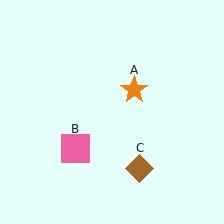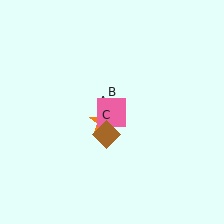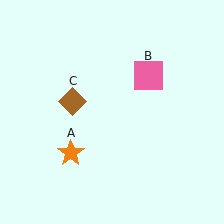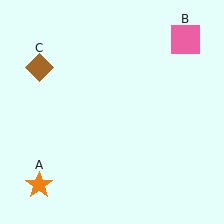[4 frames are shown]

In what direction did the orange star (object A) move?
The orange star (object A) moved down and to the left.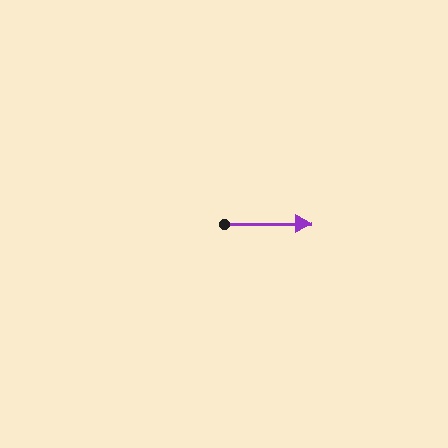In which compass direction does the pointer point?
East.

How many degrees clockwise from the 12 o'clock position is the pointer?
Approximately 90 degrees.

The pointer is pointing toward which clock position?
Roughly 3 o'clock.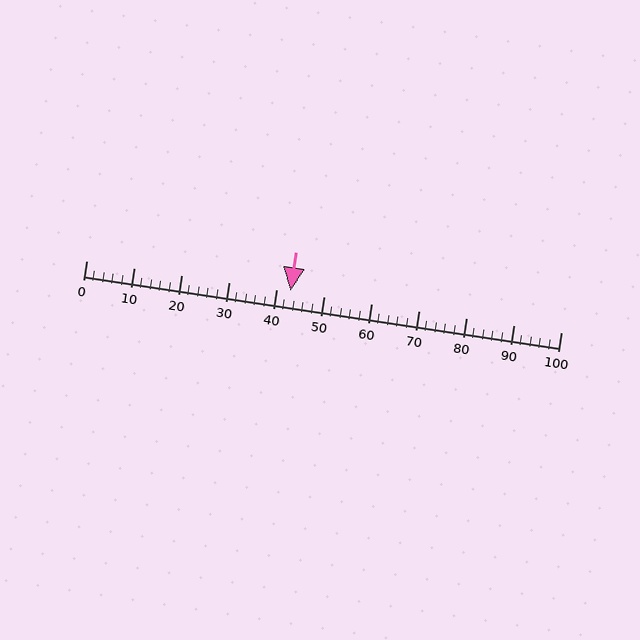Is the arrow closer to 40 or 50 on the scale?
The arrow is closer to 40.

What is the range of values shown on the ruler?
The ruler shows values from 0 to 100.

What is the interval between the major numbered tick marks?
The major tick marks are spaced 10 units apart.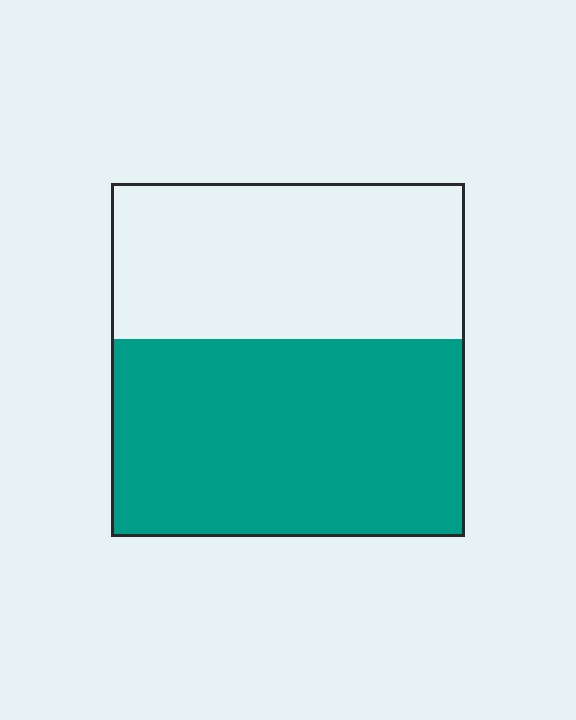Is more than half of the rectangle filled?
Yes.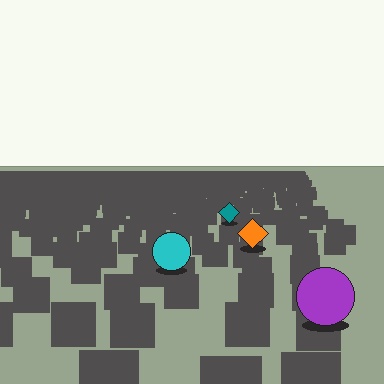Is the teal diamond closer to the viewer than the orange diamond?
No. The orange diamond is closer — you can tell from the texture gradient: the ground texture is coarser near it.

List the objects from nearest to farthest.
From nearest to farthest: the purple circle, the cyan circle, the orange diamond, the teal diamond.